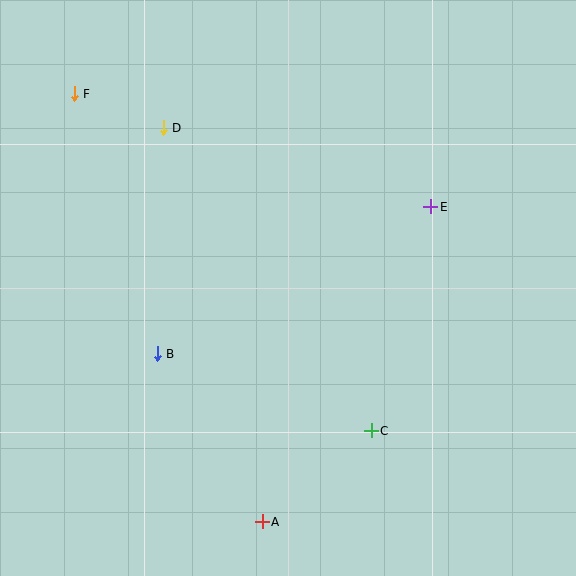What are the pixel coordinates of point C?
Point C is at (371, 431).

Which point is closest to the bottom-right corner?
Point C is closest to the bottom-right corner.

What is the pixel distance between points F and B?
The distance between F and B is 273 pixels.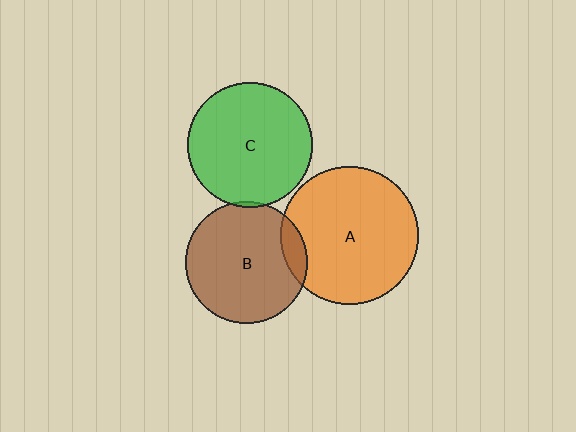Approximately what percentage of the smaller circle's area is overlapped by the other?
Approximately 5%.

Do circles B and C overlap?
Yes.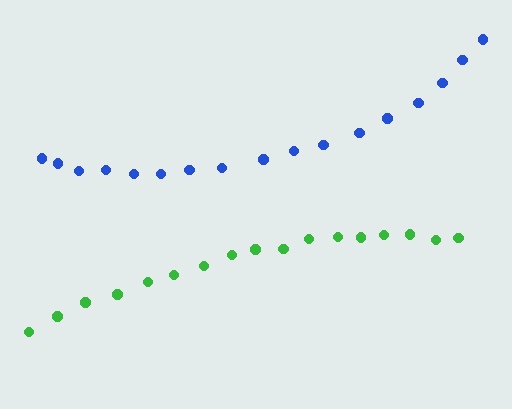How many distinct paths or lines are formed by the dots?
There are 2 distinct paths.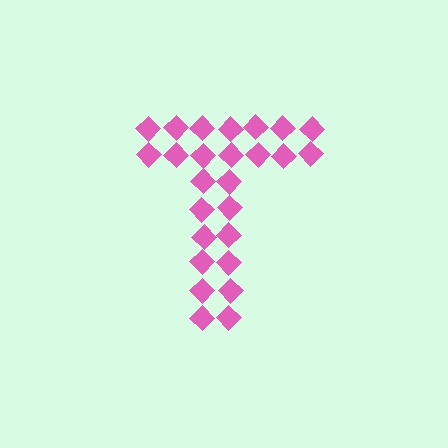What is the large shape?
The large shape is the letter T.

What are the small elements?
The small elements are diamonds.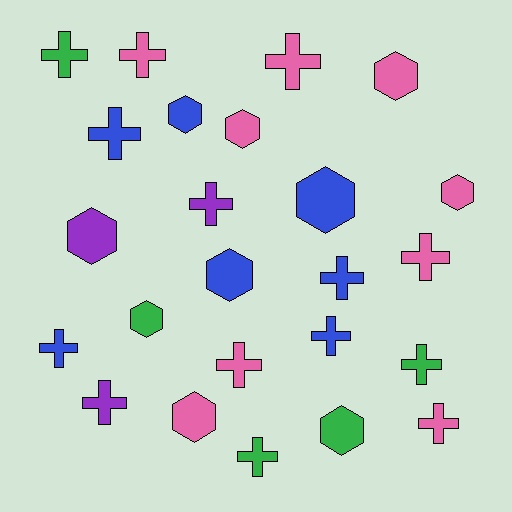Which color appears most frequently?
Pink, with 9 objects.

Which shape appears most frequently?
Cross, with 14 objects.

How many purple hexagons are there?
There is 1 purple hexagon.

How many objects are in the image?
There are 24 objects.